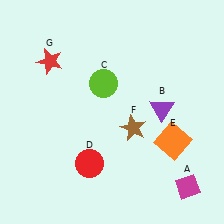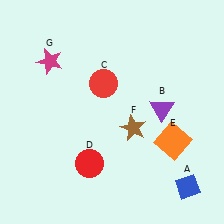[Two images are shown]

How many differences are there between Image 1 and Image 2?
There are 3 differences between the two images.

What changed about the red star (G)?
In Image 1, G is red. In Image 2, it changed to magenta.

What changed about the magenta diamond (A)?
In Image 1, A is magenta. In Image 2, it changed to blue.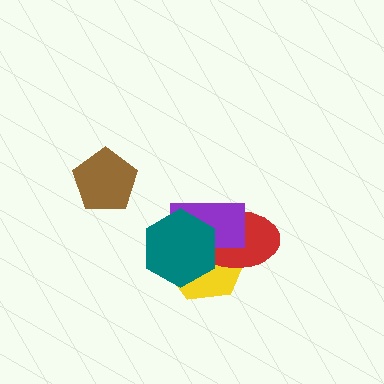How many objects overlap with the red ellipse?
3 objects overlap with the red ellipse.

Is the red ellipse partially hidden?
Yes, it is partially covered by another shape.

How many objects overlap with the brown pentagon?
0 objects overlap with the brown pentagon.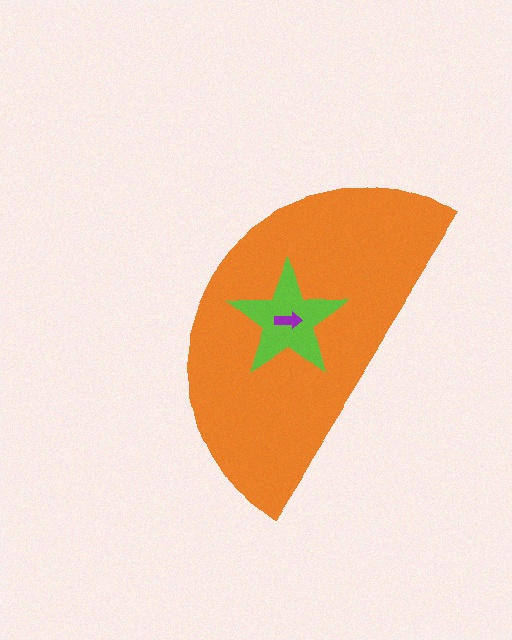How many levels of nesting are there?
3.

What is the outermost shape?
The orange semicircle.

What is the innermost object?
The purple arrow.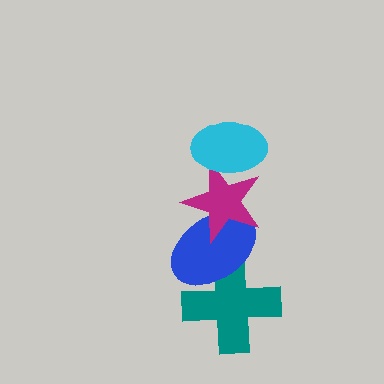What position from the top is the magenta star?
The magenta star is 2nd from the top.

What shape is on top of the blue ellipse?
The magenta star is on top of the blue ellipse.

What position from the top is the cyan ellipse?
The cyan ellipse is 1st from the top.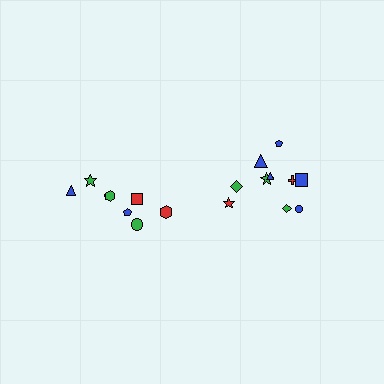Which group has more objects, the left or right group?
The right group.